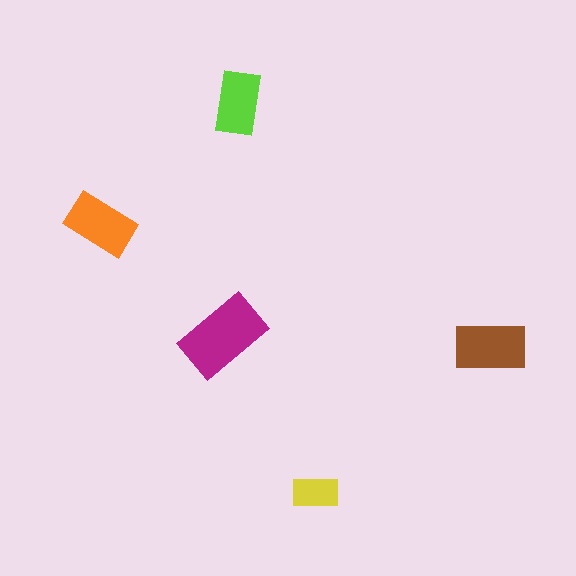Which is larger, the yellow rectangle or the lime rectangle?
The lime one.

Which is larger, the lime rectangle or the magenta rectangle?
The magenta one.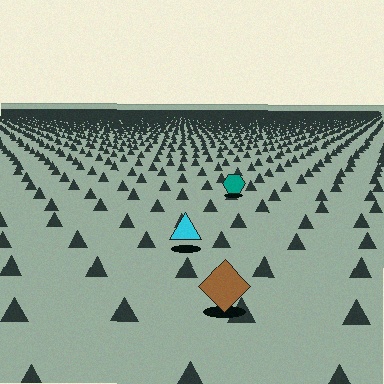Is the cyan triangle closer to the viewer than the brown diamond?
No. The brown diamond is closer — you can tell from the texture gradient: the ground texture is coarser near it.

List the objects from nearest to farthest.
From nearest to farthest: the brown diamond, the cyan triangle, the teal hexagon.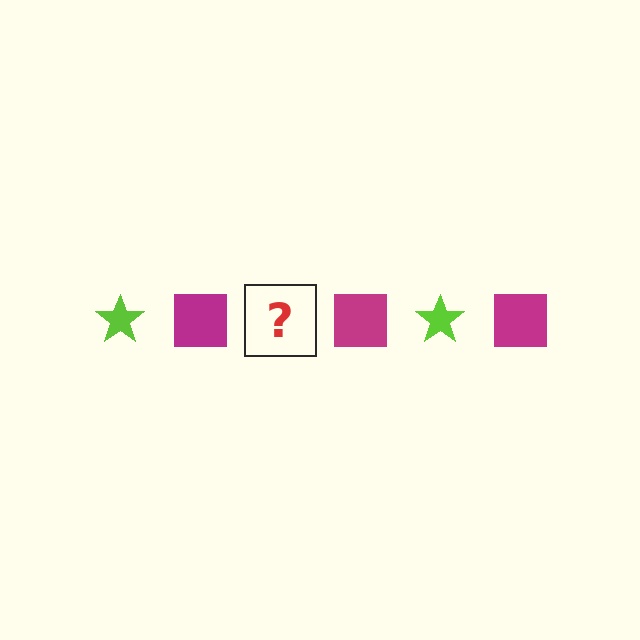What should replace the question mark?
The question mark should be replaced with a lime star.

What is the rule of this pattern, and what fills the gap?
The rule is that the pattern alternates between lime star and magenta square. The gap should be filled with a lime star.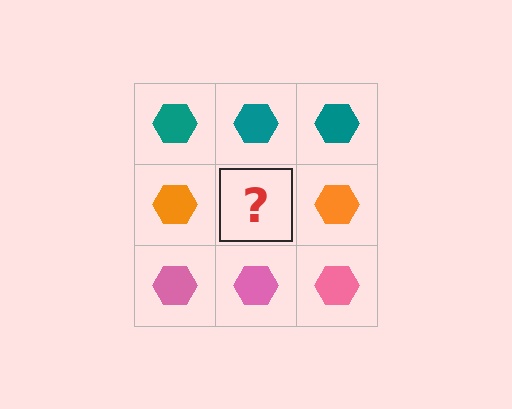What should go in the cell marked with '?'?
The missing cell should contain an orange hexagon.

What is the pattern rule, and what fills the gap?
The rule is that each row has a consistent color. The gap should be filled with an orange hexagon.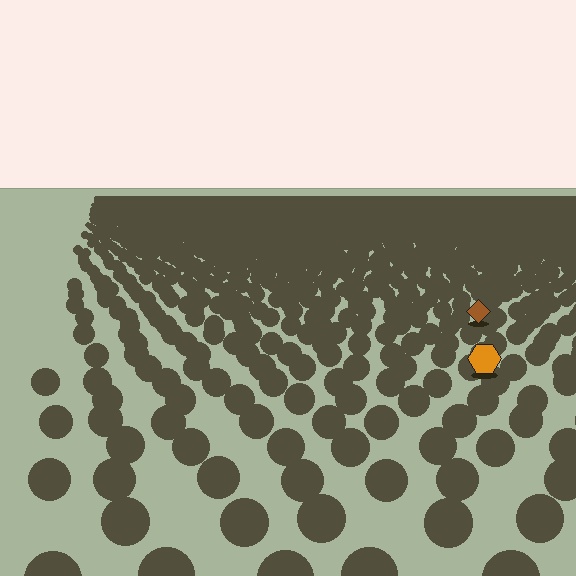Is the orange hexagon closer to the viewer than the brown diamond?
Yes. The orange hexagon is closer — you can tell from the texture gradient: the ground texture is coarser near it.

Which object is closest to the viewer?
The orange hexagon is closest. The texture marks near it are larger and more spread out.